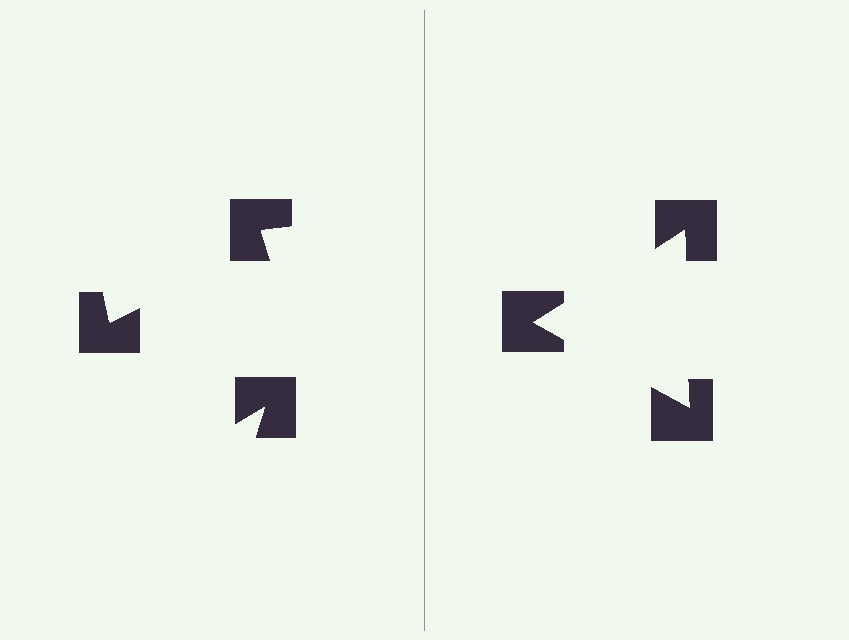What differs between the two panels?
The notched squares are positioned identically on both sides; only the wedge orientations differ. On the right they align to a triangle; on the left they are misaligned.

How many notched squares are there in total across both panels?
6 — 3 on each side.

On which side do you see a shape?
An illusory triangle appears on the right side. On the left side the wedge cuts are rotated, so no coherent shape forms.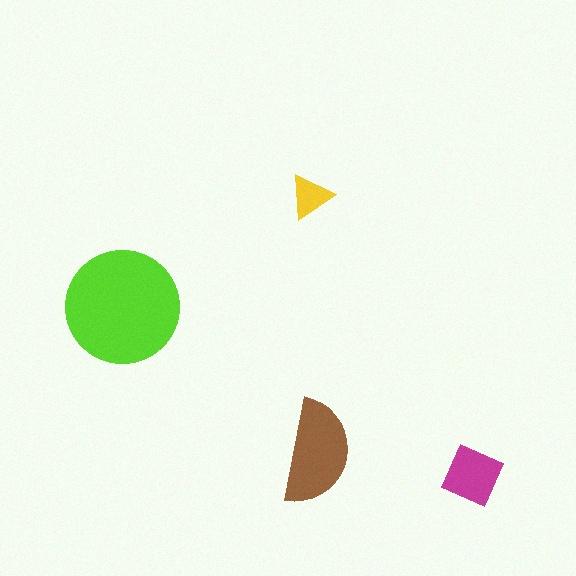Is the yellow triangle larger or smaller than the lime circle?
Smaller.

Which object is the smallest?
The yellow triangle.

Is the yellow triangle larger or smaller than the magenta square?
Smaller.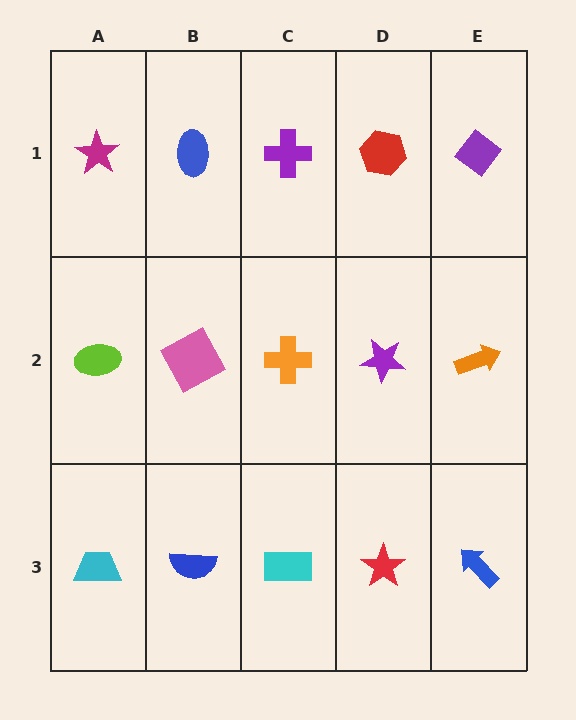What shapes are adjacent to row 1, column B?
A pink square (row 2, column B), a magenta star (row 1, column A), a purple cross (row 1, column C).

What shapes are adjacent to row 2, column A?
A magenta star (row 1, column A), a cyan trapezoid (row 3, column A), a pink square (row 2, column B).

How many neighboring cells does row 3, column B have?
3.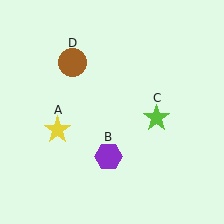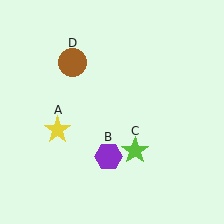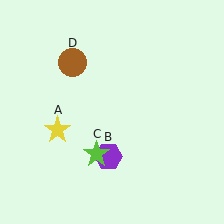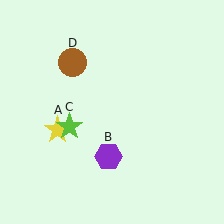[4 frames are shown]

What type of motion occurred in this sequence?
The lime star (object C) rotated clockwise around the center of the scene.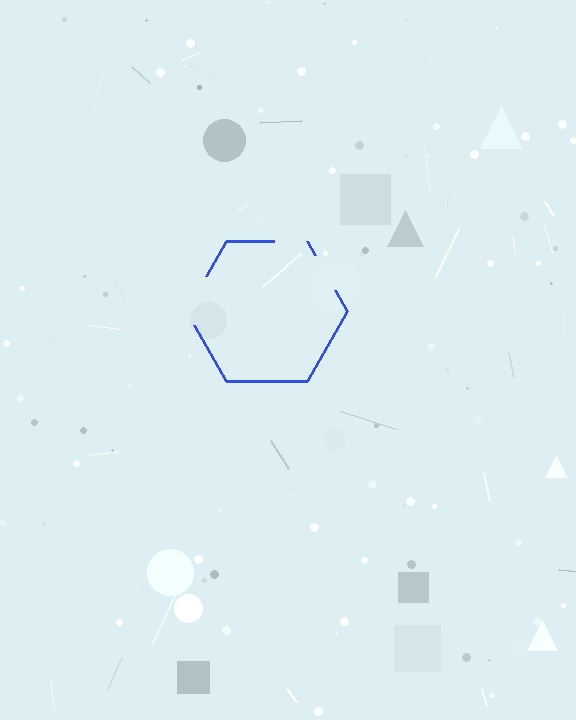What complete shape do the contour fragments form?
The contour fragments form a hexagon.